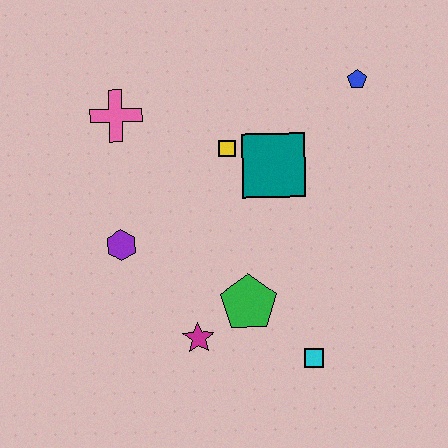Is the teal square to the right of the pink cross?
Yes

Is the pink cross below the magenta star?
No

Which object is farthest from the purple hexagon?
The blue pentagon is farthest from the purple hexagon.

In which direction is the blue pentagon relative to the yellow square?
The blue pentagon is to the right of the yellow square.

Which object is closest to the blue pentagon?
The teal square is closest to the blue pentagon.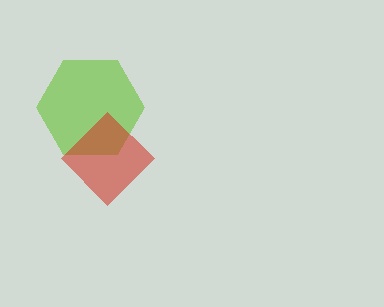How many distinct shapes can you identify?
There are 2 distinct shapes: a lime hexagon, a red diamond.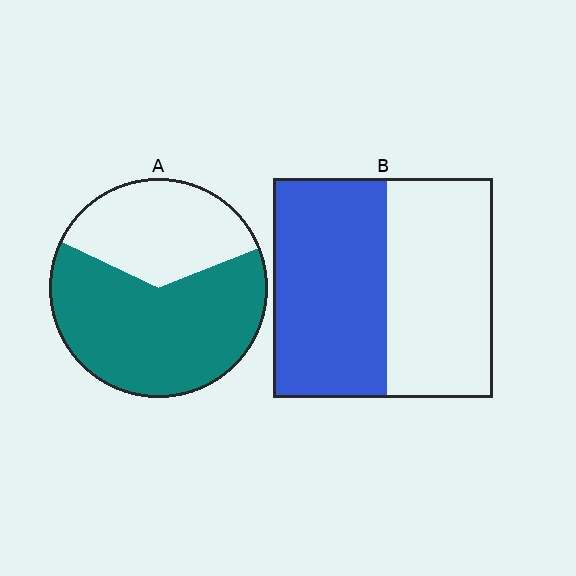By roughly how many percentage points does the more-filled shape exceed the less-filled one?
By roughly 10 percentage points (A over B).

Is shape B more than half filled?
Roughly half.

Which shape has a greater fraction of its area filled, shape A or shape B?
Shape A.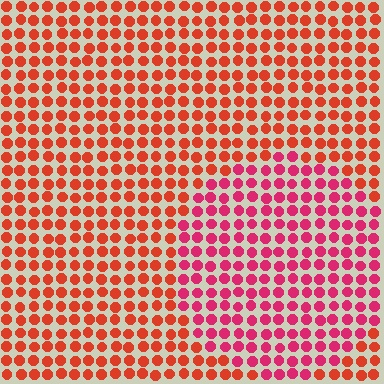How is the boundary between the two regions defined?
The boundary is defined purely by a slight shift in hue (about 32 degrees). Spacing, size, and orientation are identical on both sides.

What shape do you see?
I see a circle.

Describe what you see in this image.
The image is filled with small red elements in a uniform arrangement. A circle-shaped region is visible where the elements are tinted to a slightly different hue, forming a subtle color boundary.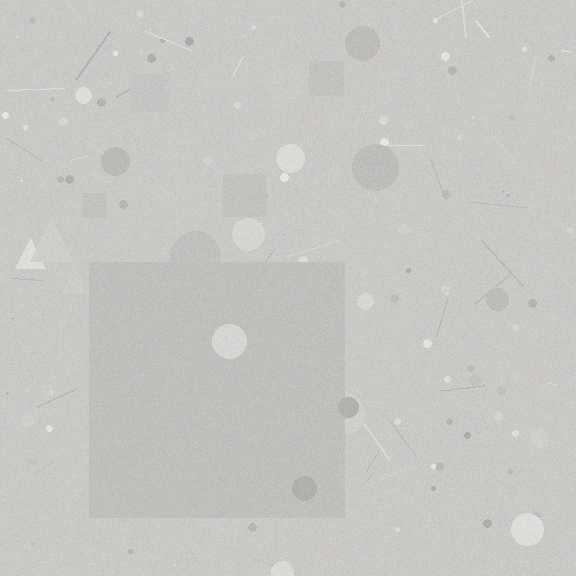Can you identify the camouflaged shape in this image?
The camouflaged shape is a square.